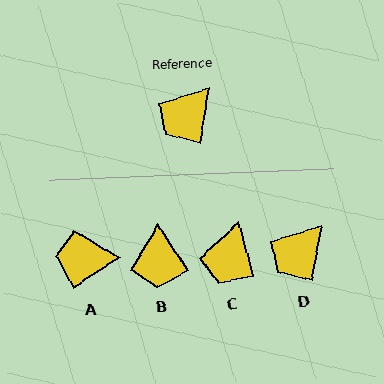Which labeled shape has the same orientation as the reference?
D.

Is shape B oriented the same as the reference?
No, it is off by about 42 degrees.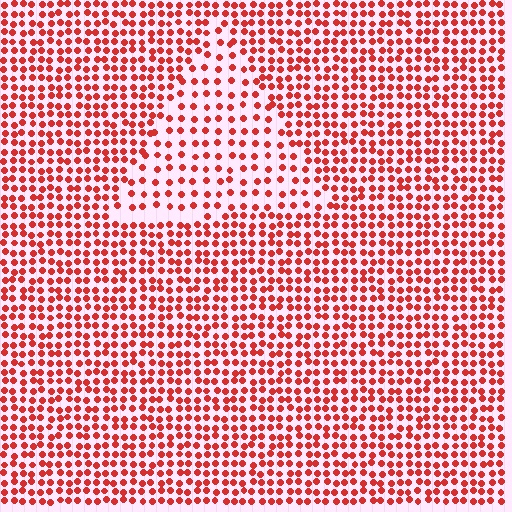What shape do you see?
I see a triangle.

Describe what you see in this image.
The image contains small red elements arranged at two different densities. A triangle-shaped region is visible where the elements are less densely packed than the surrounding area.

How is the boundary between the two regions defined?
The boundary is defined by a change in element density (approximately 1.8x ratio). All elements are the same color, size, and shape.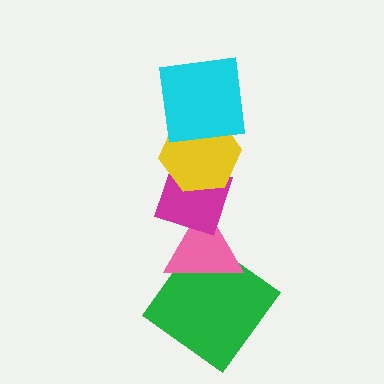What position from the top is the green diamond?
The green diamond is 5th from the top.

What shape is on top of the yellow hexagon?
The cyan square is on top of the yellow hexagon.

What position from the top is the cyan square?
The cyan square is 1st from the top.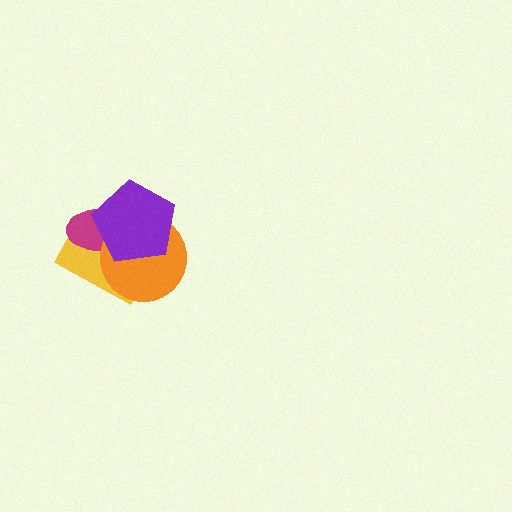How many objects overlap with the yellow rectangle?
3 objects overlap with the yellow rectangle.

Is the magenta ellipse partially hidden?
Yes, it is partially covered by another shape.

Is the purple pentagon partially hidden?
No, no other shape covers it.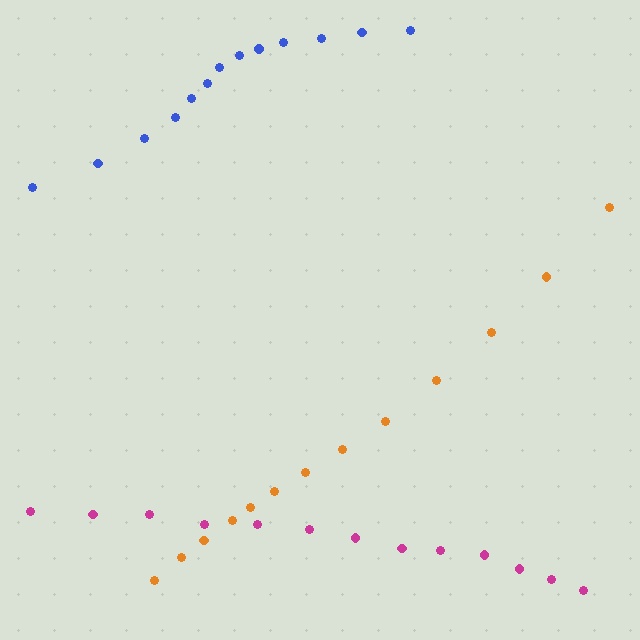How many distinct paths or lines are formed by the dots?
There are 3 distinct paths.